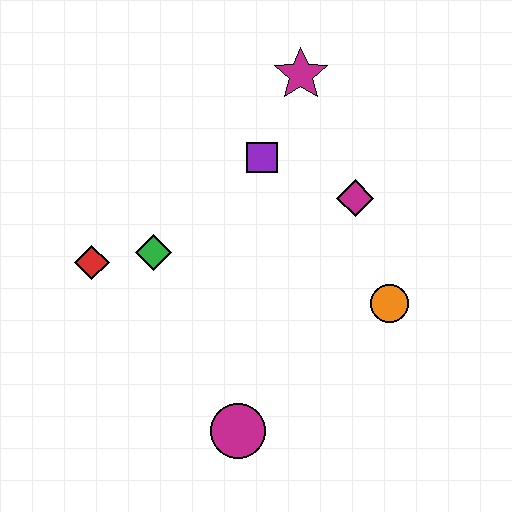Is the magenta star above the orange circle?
Yes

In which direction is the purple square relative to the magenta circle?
The purple square is above the magenta circle.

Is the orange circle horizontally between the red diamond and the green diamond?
No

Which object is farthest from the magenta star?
The magenta circle is farthest from the magenta star.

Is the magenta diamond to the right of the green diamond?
Yes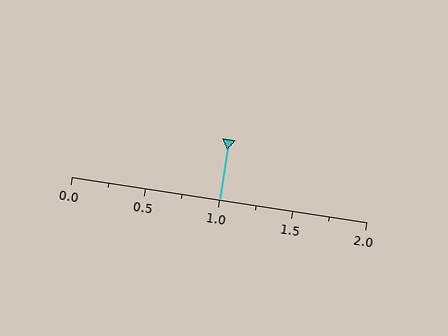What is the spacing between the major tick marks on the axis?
The major ticks are spaced 0.5 apart.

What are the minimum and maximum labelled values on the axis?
The axis runs from 0.0 to 2.0.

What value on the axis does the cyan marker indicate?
The marker indicates approximately 1.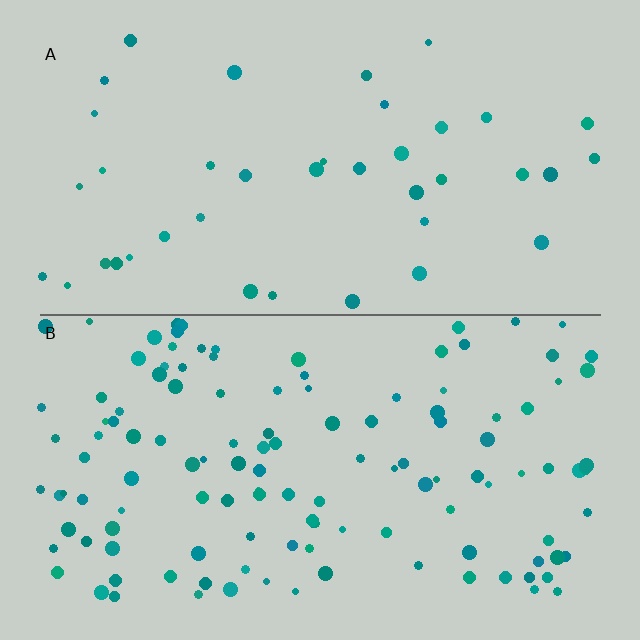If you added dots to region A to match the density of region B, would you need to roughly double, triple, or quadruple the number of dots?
Approximately triple.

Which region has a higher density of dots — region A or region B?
B (the bottom).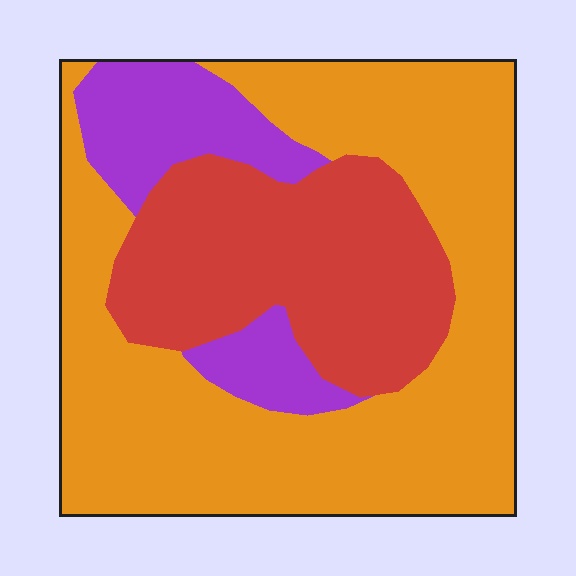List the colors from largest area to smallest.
From largest to smallest: orange, red, purple.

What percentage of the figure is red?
Red takes up about one quarter (1/4) of the figure.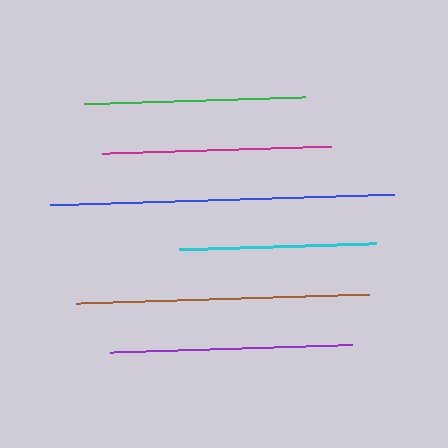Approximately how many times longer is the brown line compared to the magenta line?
The brown line is approximately 1.3 times the length of the magenta line.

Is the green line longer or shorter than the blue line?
The blue line is longer than the green line.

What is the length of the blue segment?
The blue segment is approximately 344 pixels long.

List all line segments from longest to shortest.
From longest to shortest: blue, brown, purple, magenta, green, cyan.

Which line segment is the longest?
The blue line is the longest at approximately 344 pixels.